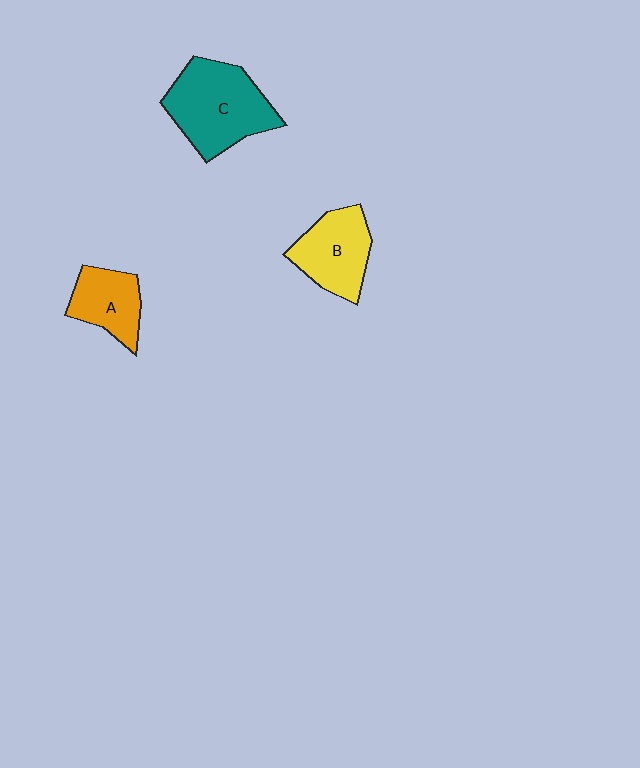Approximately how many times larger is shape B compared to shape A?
Approximately 1.3 times.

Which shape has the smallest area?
Shape A (orange).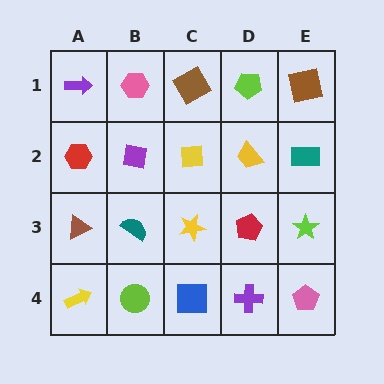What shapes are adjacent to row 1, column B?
A purple square (row 2, column B), a purple arrow (row 1, column A), a brown square (row 1, column C).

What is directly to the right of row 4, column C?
A purple cross.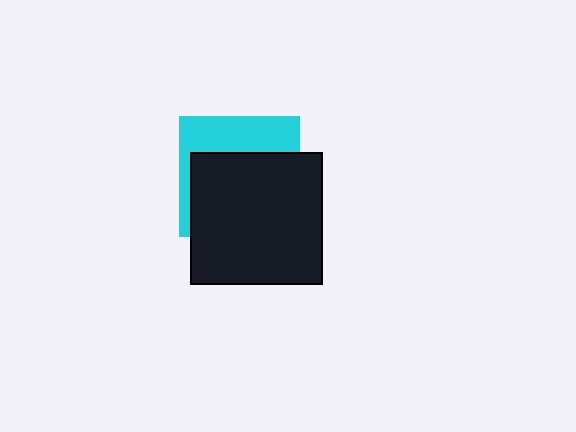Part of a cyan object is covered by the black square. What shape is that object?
It is a square.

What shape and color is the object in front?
The object in front is a black square.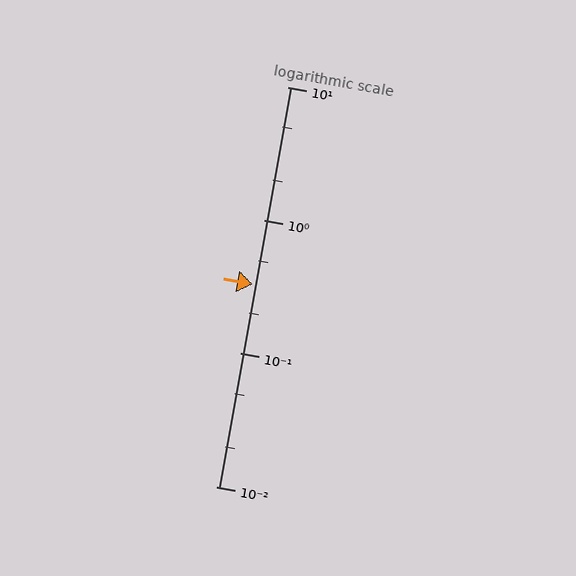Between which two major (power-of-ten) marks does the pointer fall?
The pointer is between 0.1 and 1.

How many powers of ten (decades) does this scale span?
The scale spans 3 decades, from 0.01 to 10.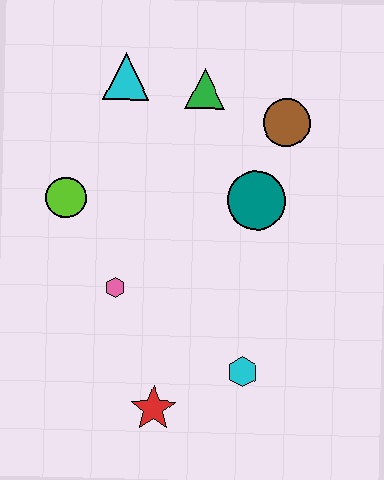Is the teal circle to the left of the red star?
No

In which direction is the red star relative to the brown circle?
The red star is below the brown circle.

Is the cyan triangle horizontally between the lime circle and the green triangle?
Yes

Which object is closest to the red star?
The cyan hexagon is closest to the red star.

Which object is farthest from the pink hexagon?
The brown circle is farthest from the pink hexagon.